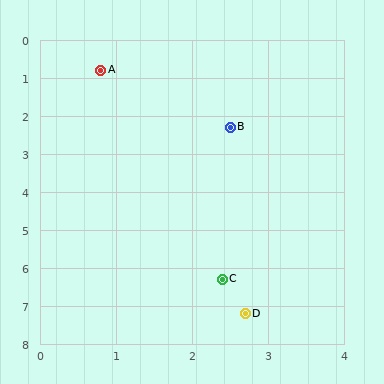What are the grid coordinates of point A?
Point A is at approximately (0.8, 0.8).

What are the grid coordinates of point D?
Point D is at approximately (2.7, 7.2).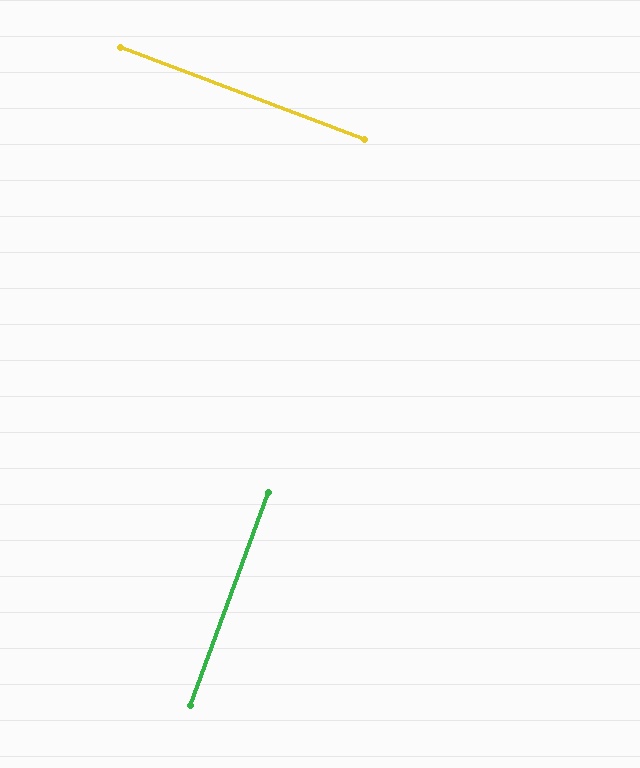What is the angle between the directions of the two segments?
Approximately 90 degrees.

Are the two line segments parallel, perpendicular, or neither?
Perpendicular — they meet at approximately 90°.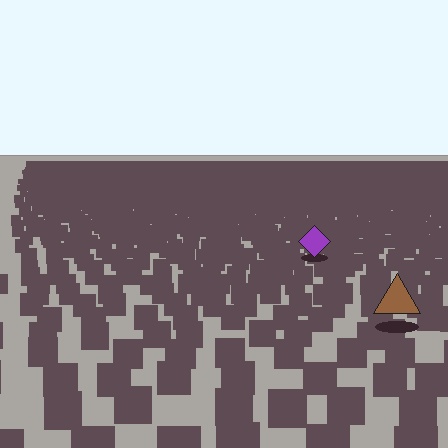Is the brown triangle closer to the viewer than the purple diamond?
Yes. The brown triangle is closer — you can tell from the texture gradient: the ground texture is coarser near it.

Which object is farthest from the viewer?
The purple diamond is farthest from the viewer. It appears smaller and the ground texture around it is denser.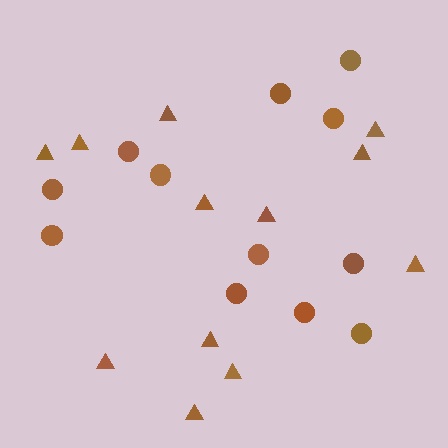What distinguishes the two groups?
There are 2 groups: one group of circles (12) and one group of triangles (12).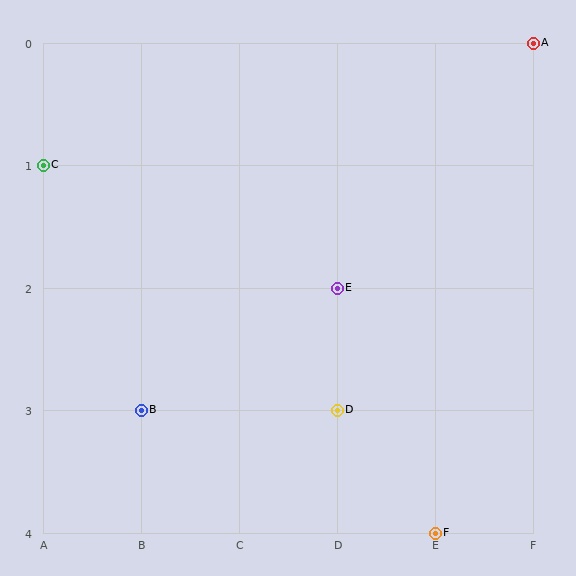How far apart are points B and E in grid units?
Points B and E are 2 columns and 1 row apart (about 2.2 grid units diagonally).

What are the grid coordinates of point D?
Point D is at grid coordinates (D, 3).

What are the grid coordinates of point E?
Point E is at grid coordinates (D, 2).